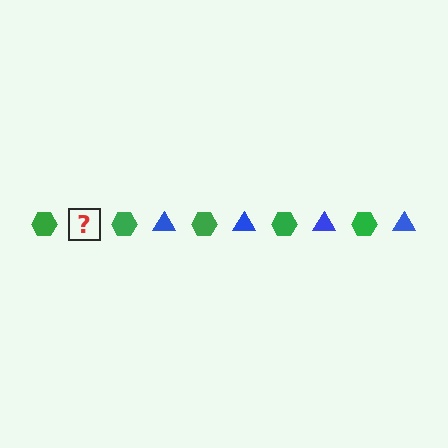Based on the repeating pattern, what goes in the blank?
The blank should be a blue triangle.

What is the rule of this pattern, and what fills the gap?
The rule is that the pattern alternates between green hexagon and blue triangle. The gap should be filled with a blue triangle.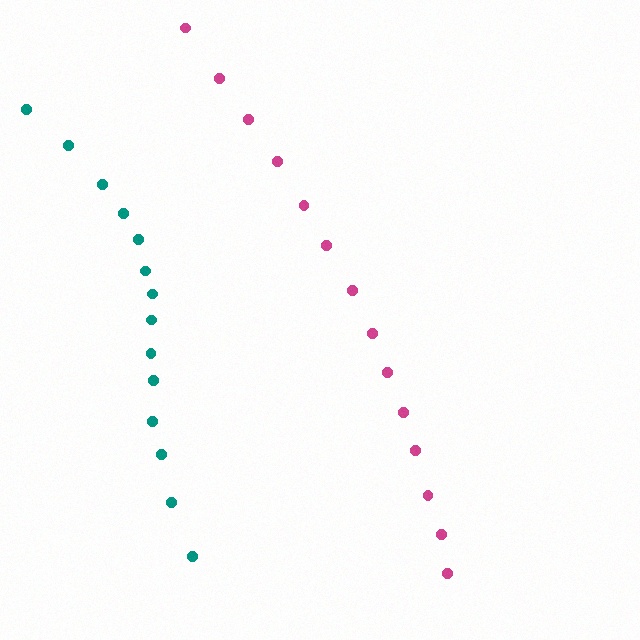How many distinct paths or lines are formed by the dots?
There are 2 distinct paths.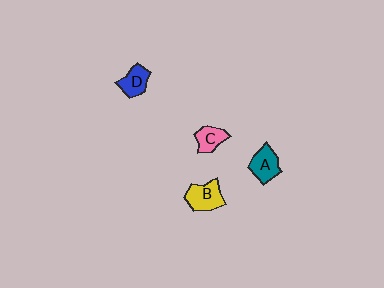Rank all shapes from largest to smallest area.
From largest to smallest: B (yellow), A (teal), D (blue), C (pink).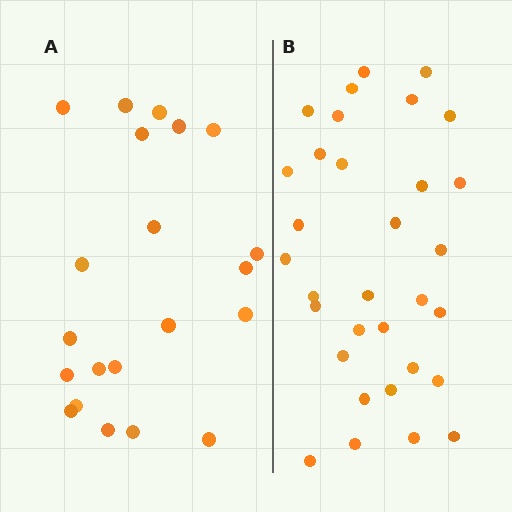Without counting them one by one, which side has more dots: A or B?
Region B (the right region) has more dots.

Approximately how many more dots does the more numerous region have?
Region B has roughly 12 or so more dots than region A.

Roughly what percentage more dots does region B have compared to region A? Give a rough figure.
About 50% more.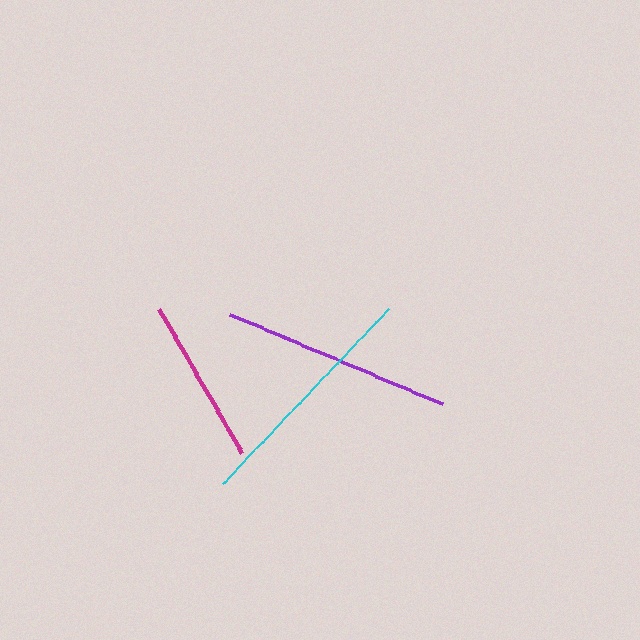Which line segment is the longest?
The cyan line is the longest at approximately 242 pixels.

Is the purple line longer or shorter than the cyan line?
The cyan line is longer than the purple line.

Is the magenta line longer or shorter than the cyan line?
The cyan line is longer than the magenta line.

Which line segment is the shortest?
The magenta line is the shortest at approximately 166 pixels.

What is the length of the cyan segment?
The cyan segment is approximately 242 pixels long.